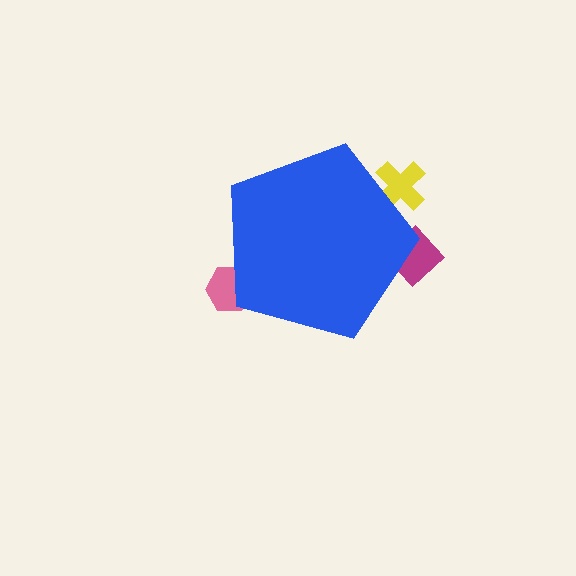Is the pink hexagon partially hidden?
Yes, the pink hexagon is partially hidden behind the blue pentagon.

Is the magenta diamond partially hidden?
Yes, the magenta diamond is partially hidden behind the blue pentagon.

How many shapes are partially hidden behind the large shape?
3 shapes are partially hidden.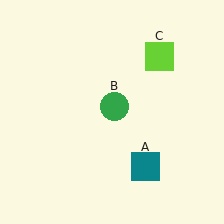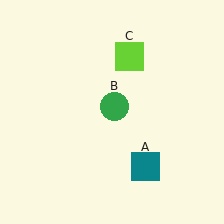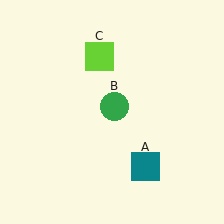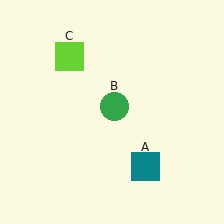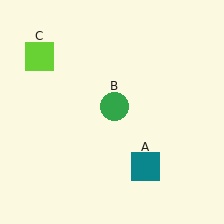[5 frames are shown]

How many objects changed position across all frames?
1 object changed position: lime square (object C).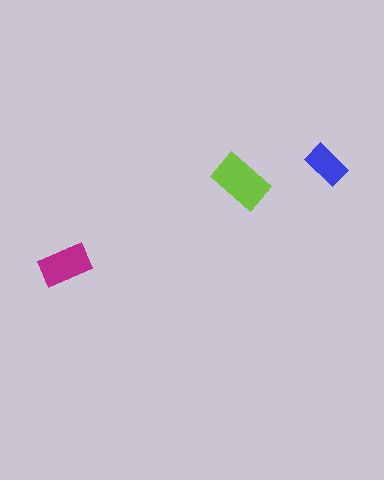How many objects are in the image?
There are 3 objects in the image.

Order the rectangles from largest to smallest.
the lime one, the magenta one, the blue one.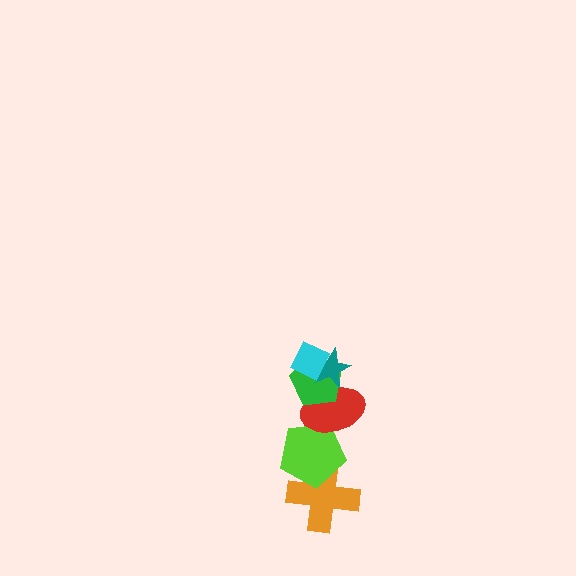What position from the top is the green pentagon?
The green pentagon is 3rd from the top.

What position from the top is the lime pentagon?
The lime pentagon is 5th from the top.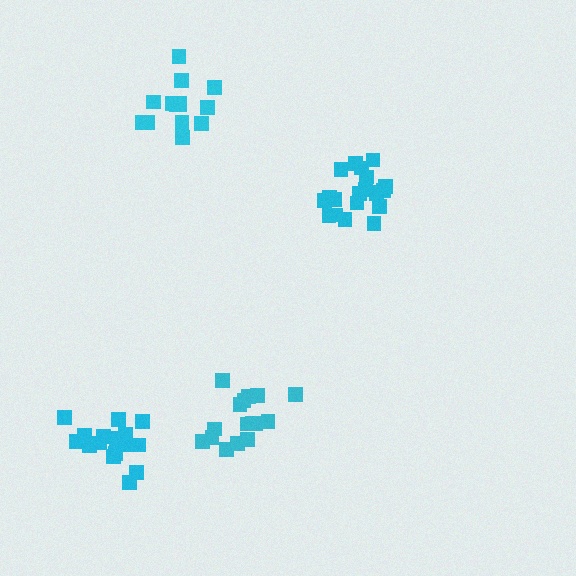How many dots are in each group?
Group 1: 17 dots, Group 2: 14 dots, Group 3: 20 dots, Group 4: 16 dots (67 total).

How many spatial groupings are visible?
There are 4 spatial groupings.